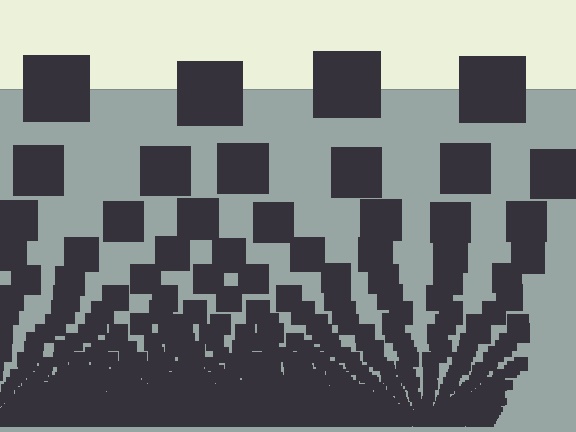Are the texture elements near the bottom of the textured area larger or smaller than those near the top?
Smaller. The gradient is inverted — elements near the bottom are smaller and denser.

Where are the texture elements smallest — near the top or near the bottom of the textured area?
Near the bottom.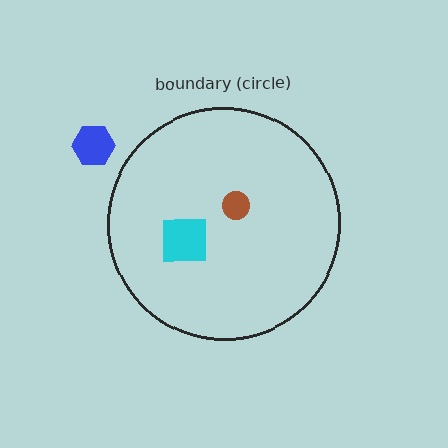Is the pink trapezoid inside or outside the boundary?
Inside.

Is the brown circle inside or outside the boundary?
Inside.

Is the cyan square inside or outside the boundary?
Inside.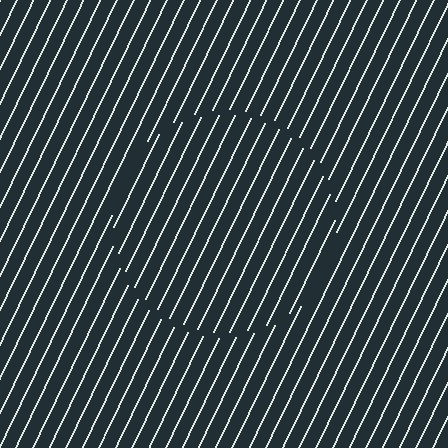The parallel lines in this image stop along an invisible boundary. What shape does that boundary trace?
An illusory circle. The interior of the shape contains the same grating, shifted by half a period — the contour is defined by the phase discontinuity where line-ends from the inner and outer gratings abut.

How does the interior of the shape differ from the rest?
The interior of the shape contains the same grating, shifted by half a period — the contour is defined by the phase discontinuity where line-ends from the inner and outer gratings abut.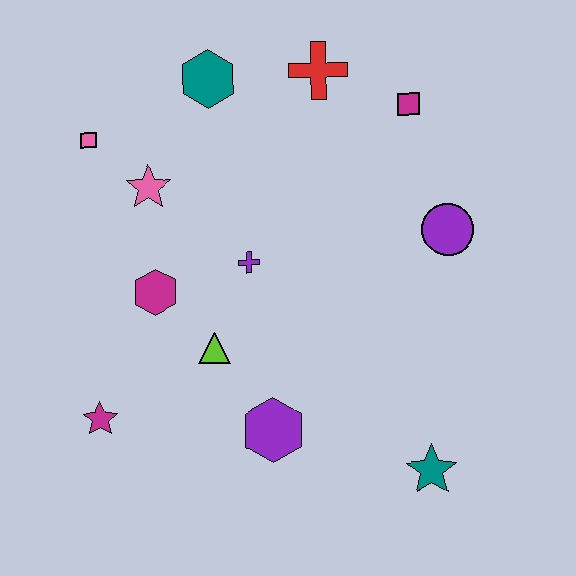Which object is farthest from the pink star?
The teal star is farthest from the pink star.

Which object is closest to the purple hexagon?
The lime triangle is closest to the purple hexagon.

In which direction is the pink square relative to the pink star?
The pink square is to the left of the pink star.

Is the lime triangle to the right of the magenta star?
Yes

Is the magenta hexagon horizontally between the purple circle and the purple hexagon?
No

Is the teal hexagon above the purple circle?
Yes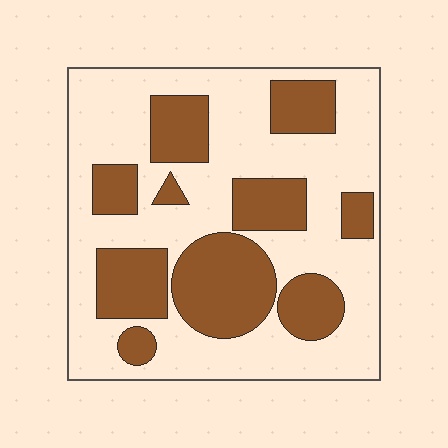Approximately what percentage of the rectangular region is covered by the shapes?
Approximately 35%.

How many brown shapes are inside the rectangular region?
10.